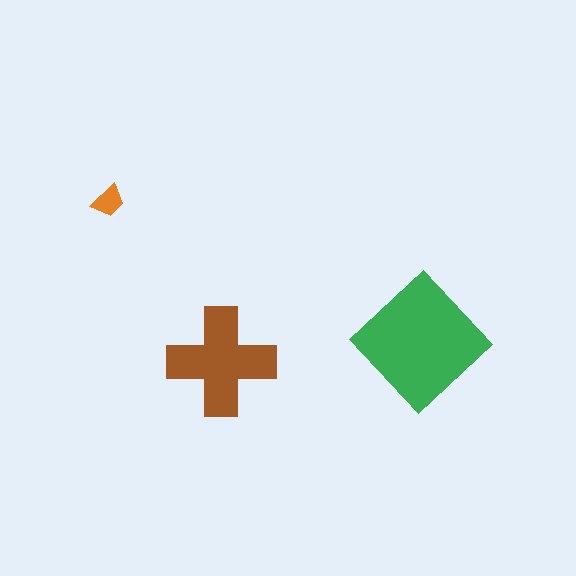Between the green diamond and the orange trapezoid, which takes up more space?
The green diamond.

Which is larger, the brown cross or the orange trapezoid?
The brown cross.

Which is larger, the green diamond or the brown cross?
The green diamond.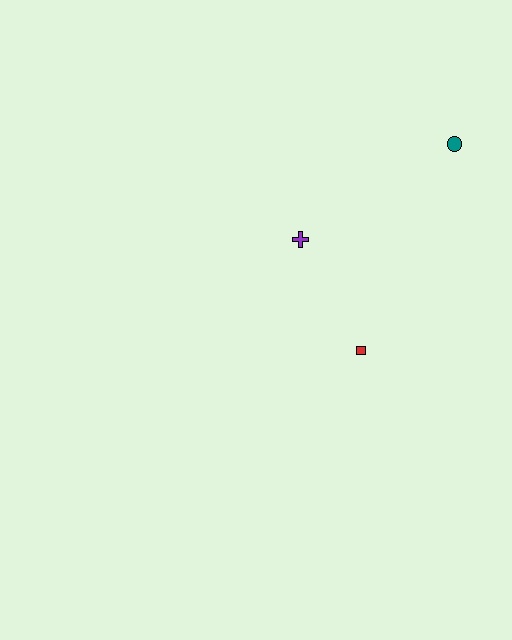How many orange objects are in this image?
There are no orange objects.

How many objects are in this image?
There are 3 objects.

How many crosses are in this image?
There is 1 cross.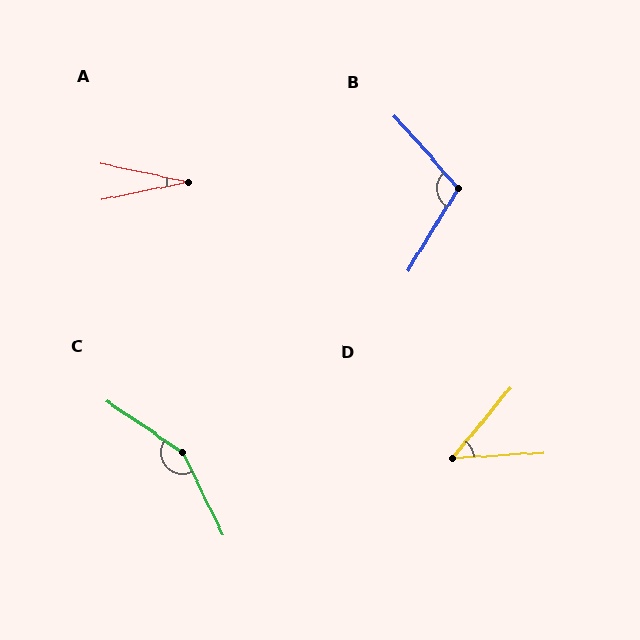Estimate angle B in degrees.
Approximately 108 degrees.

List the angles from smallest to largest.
A (24°), D (47°), B (108°), C (151°).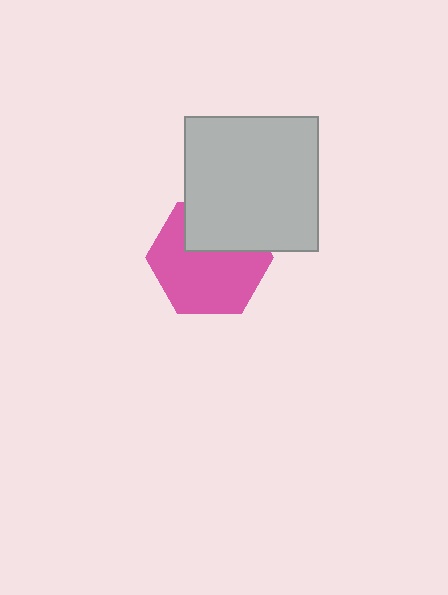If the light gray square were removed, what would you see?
You would see the complete pink hexagon.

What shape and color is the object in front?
The object in front is a light gray square.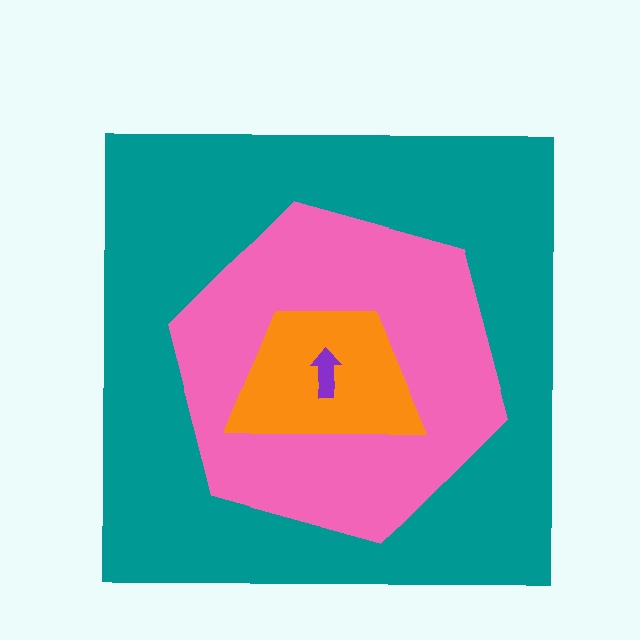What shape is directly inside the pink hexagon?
The orange trapezoid.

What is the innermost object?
The purple arrow.